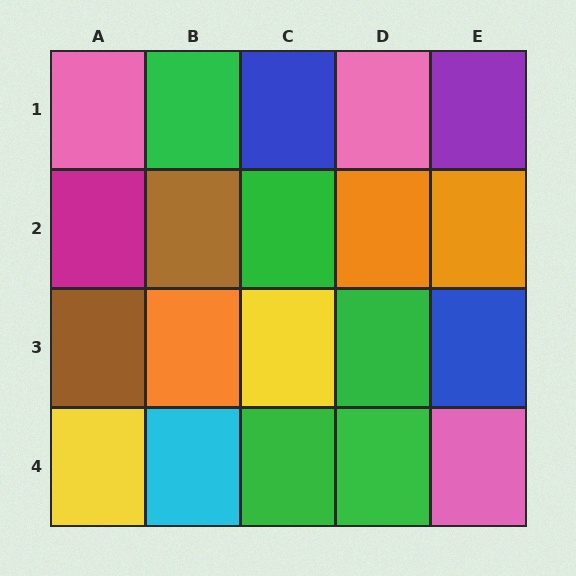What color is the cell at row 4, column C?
Green.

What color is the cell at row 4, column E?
Pink.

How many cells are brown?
2 cells are brown.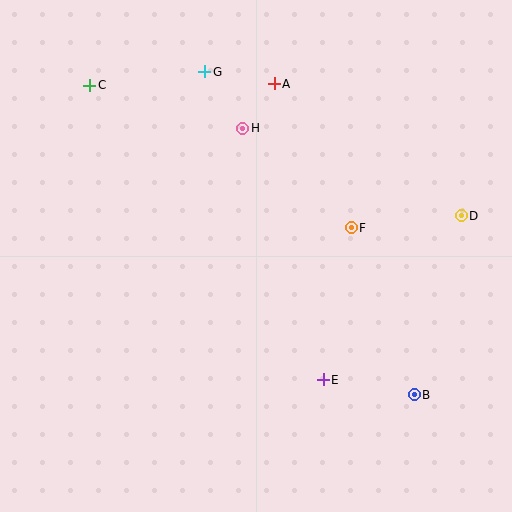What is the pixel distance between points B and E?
The distance between B and E is 92 pixels.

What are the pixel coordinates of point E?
Point E is at (323, 380).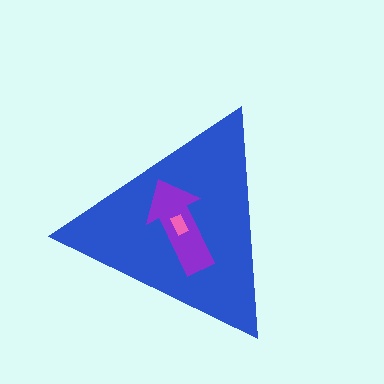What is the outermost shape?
The blue triangle.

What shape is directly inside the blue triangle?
The purple arrow.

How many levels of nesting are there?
3.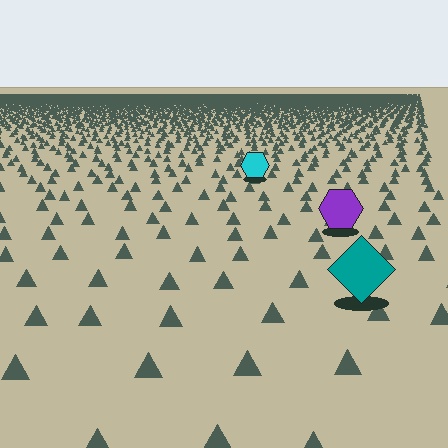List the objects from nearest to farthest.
From nearest to farthest: the teal diamond, the purple hexagon, the cyan hexagon.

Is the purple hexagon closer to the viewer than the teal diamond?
No. The teal diamond is closer — you can tell from the texture gradient: the ground texture is coarser near it.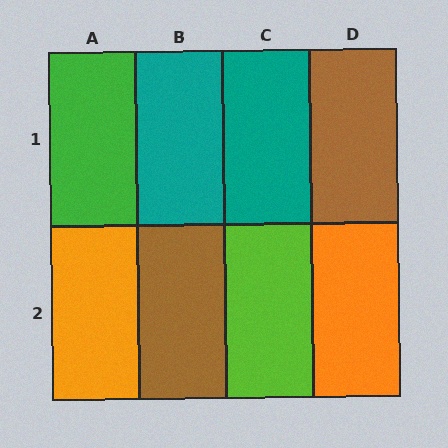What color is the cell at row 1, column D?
Brown.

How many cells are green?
1 cell is green.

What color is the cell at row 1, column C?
Teal.